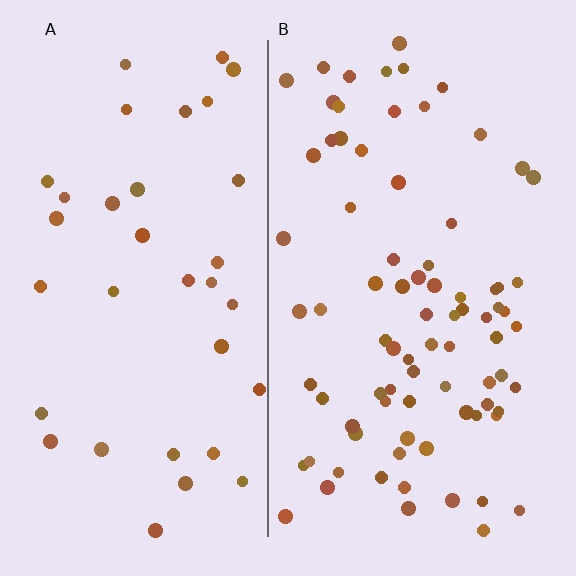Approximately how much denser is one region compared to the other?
Approximately 2.3× — region B over region A.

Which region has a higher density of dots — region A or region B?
B (the right).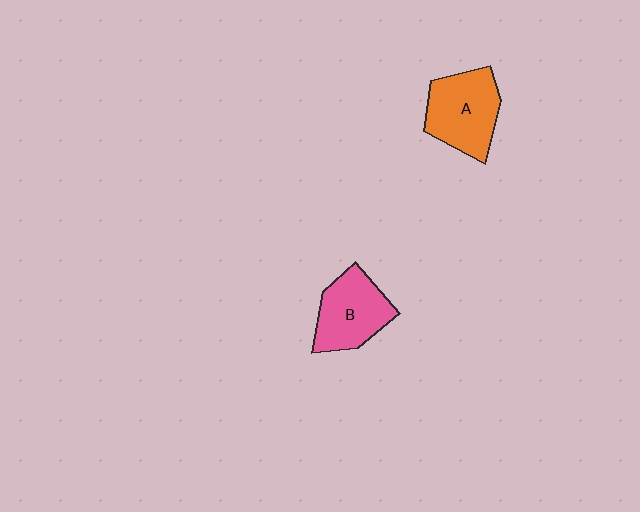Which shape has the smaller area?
Shape B (pink).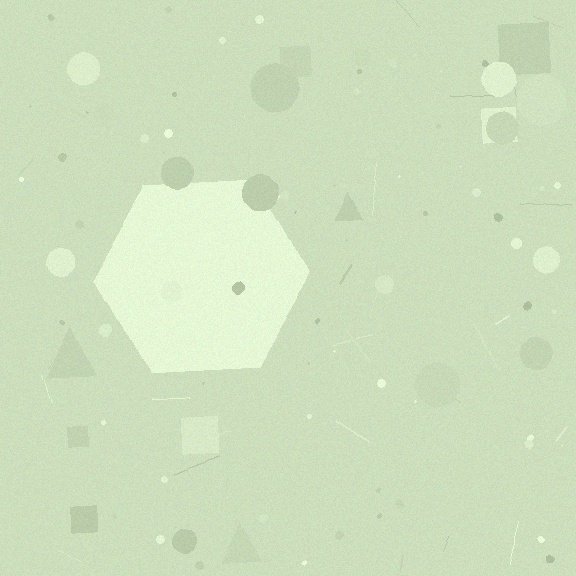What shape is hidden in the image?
A hexagon is hidden in the image.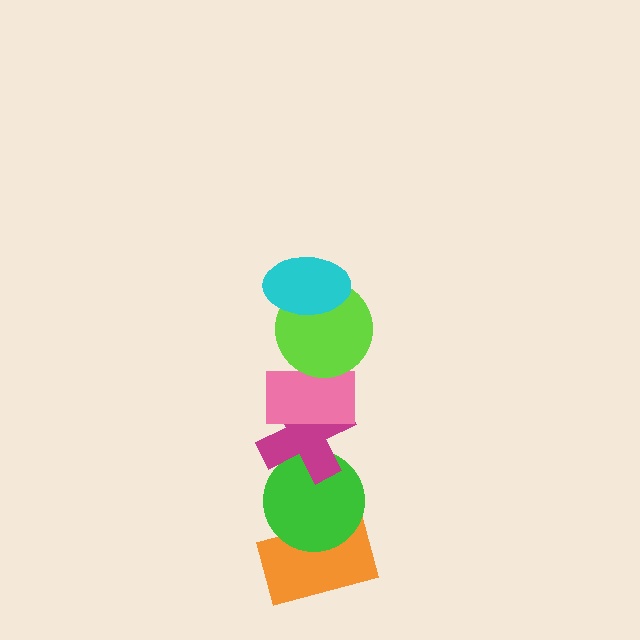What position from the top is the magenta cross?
The magenta cross is 4th from the top.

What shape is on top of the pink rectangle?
The lime circle is on top of the pink rectangle.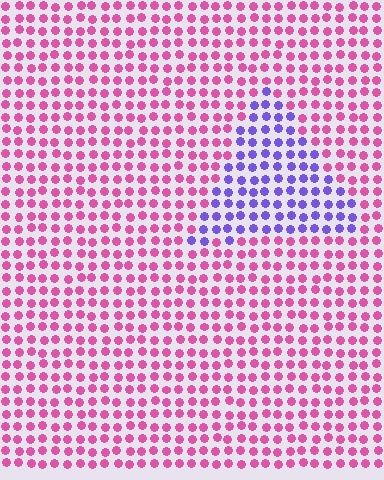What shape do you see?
I see a triangle.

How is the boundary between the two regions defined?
The boundary is defined purely by a slight shift in hue (about 68 degrees). Spacing, size, and orientation are identical on both sides.